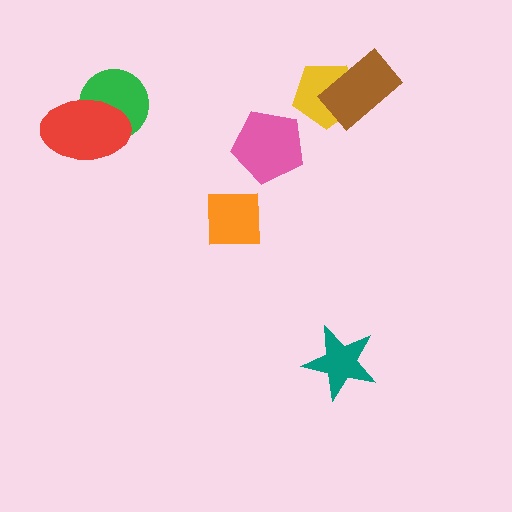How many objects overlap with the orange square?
0 objects overlap with the orange square.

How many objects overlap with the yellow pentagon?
1 object overlaps with the yellow pentagon.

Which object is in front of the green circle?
The red ellipse is in front of the green circle.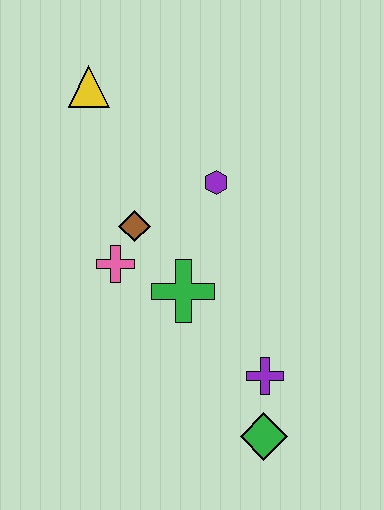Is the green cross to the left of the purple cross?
Yes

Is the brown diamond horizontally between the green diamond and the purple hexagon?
No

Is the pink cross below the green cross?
No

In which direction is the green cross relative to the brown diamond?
The green cross is below the brown diamond.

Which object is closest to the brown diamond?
The pink cross is closest to the brown diamond.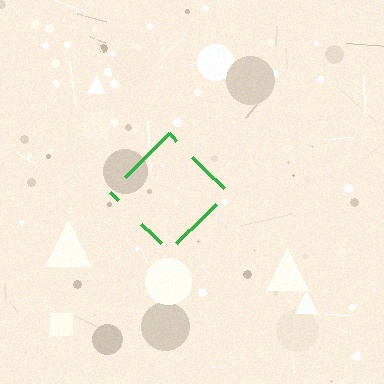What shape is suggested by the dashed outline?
The dashed outline suggests a diamond.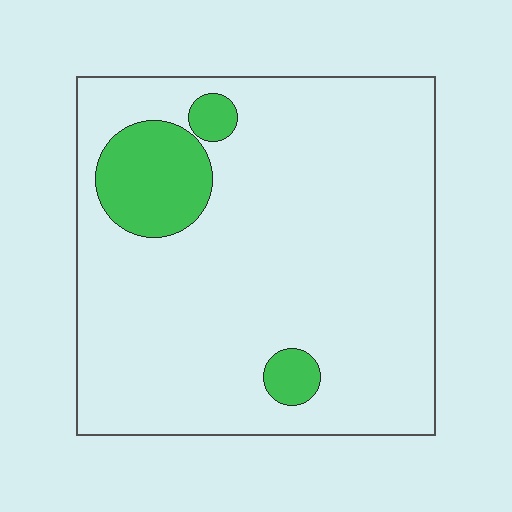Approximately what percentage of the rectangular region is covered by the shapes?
Approximately 10%.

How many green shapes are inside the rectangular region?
3.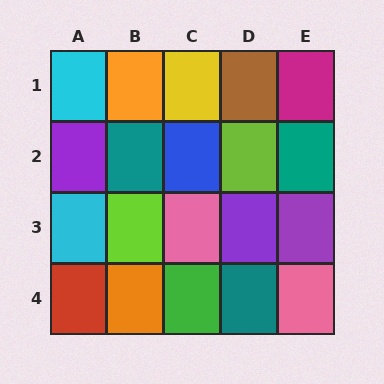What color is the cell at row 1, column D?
Brown.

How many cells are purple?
3 cells are purple.